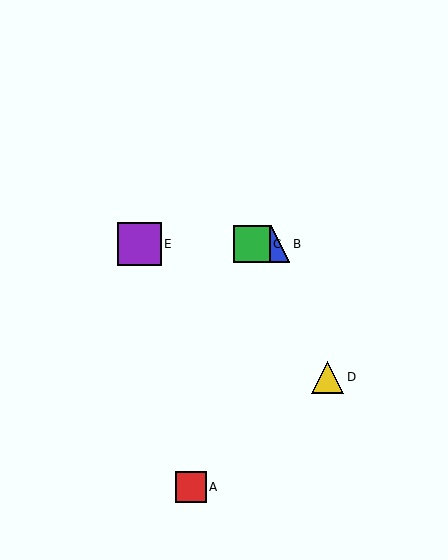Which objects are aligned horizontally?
Objects B, C, E are aligned horizontally.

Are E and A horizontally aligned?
No, E is at y≈244 and A is at y≈487.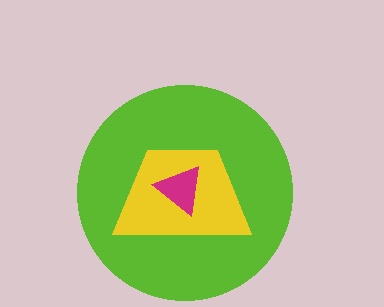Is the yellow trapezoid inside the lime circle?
Yes.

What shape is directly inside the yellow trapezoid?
The magenta triangle.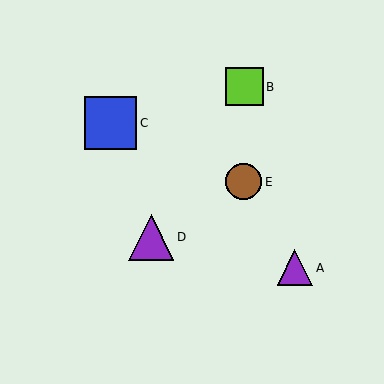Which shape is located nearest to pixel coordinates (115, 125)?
The blue square (labeled C) at (110, 123) is nearest to that location.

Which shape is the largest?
The blue square (labeled C) is the largest.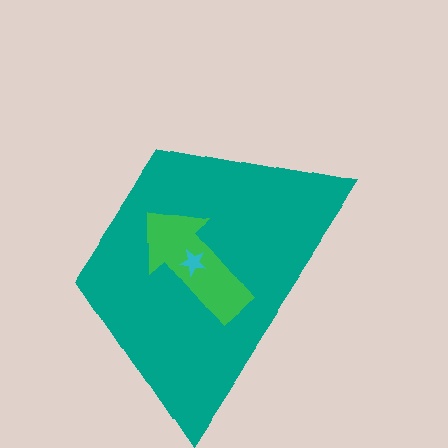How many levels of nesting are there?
3.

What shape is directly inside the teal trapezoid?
The green arrow.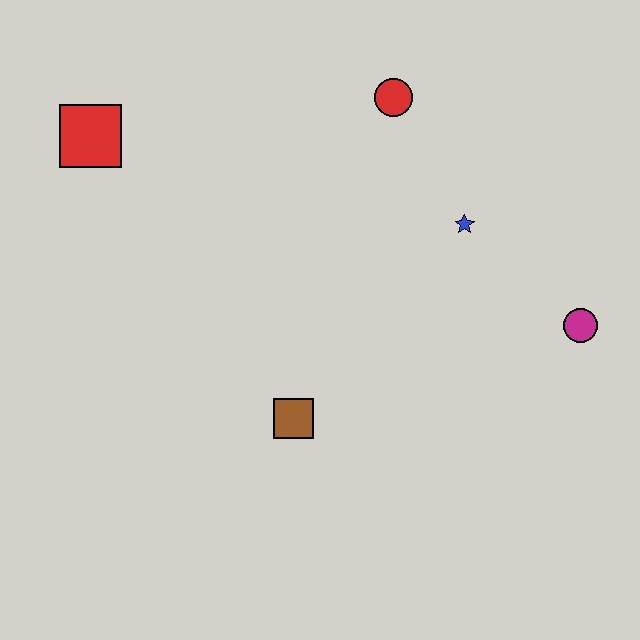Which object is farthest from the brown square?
The red square is farthest from the brown square.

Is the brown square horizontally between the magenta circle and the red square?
Yes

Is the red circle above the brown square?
Yes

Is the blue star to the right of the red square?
Yes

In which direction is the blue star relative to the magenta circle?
The blue star is to the left of the magenta circle.